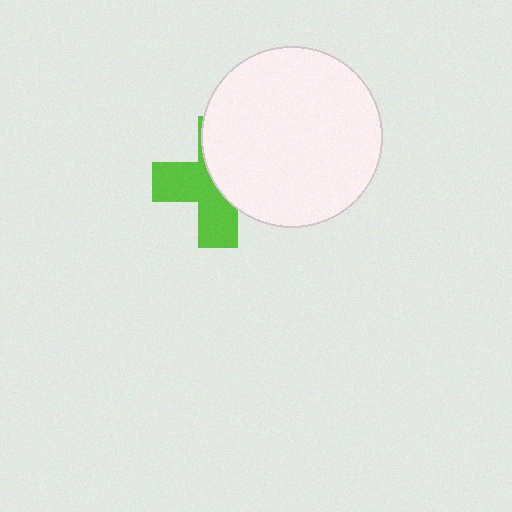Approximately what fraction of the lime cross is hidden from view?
Roughly 50% of the lime cross is hidden behind the white circle.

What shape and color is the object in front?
The object in front is a white circle.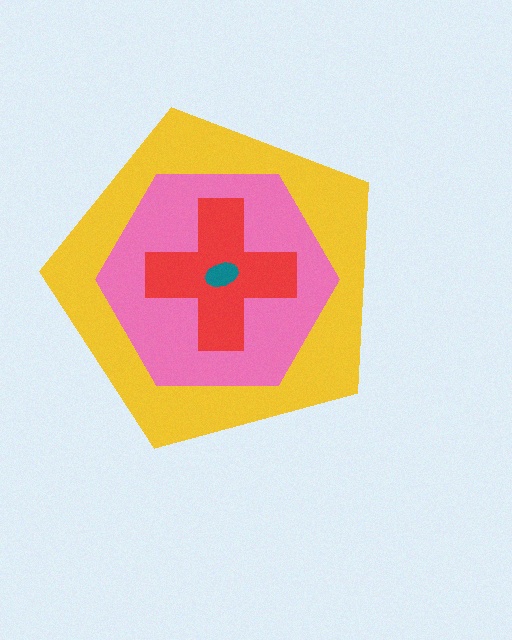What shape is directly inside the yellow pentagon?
The pink hexagon.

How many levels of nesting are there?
4.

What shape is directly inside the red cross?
The teal ellipse.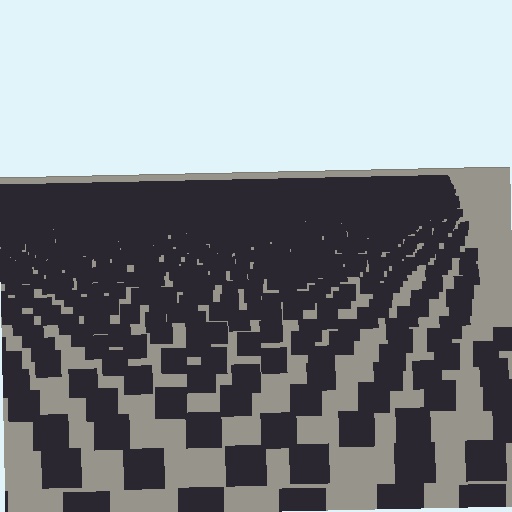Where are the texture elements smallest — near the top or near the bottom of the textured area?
Near the top.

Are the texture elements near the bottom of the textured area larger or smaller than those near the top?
Larger. Near the bottom, elements are closer to the viewer and appear at a bigger on-screen size.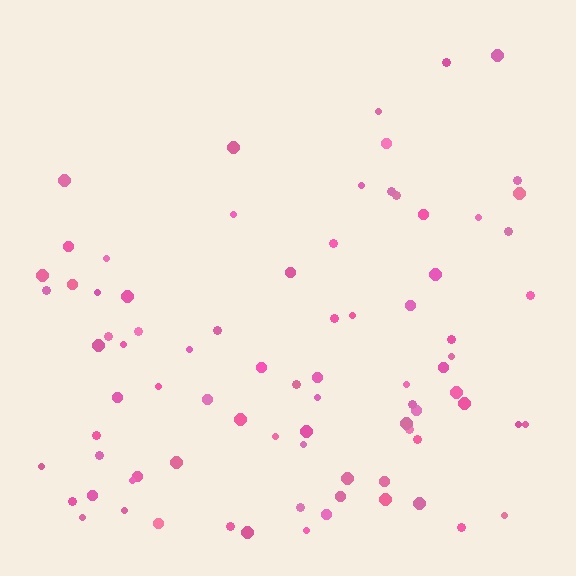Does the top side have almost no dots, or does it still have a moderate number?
Still a moderate number, just noticeably fewer than the bottom.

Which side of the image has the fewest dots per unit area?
The top.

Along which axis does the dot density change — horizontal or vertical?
Vertical.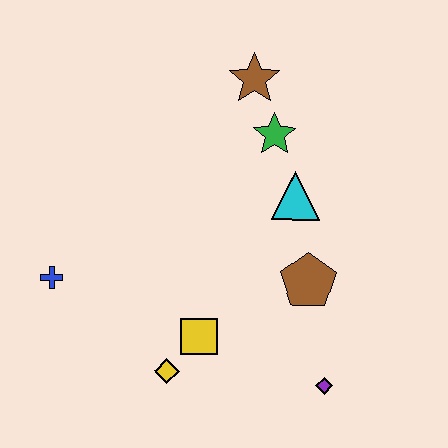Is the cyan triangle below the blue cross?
No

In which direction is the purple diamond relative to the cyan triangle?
The purple diamond is below the cyan triangle.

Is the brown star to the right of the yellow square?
Yes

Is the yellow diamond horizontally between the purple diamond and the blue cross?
Yes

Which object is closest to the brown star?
The green star is closest to the brown star.